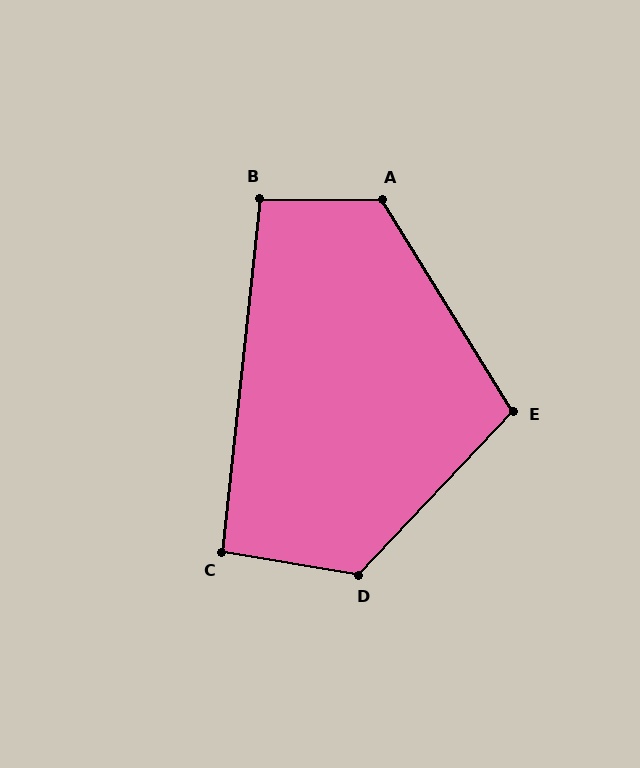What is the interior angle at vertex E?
Approximately 105 degrees (obtuse).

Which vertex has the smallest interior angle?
C, at approximately 93 degrees.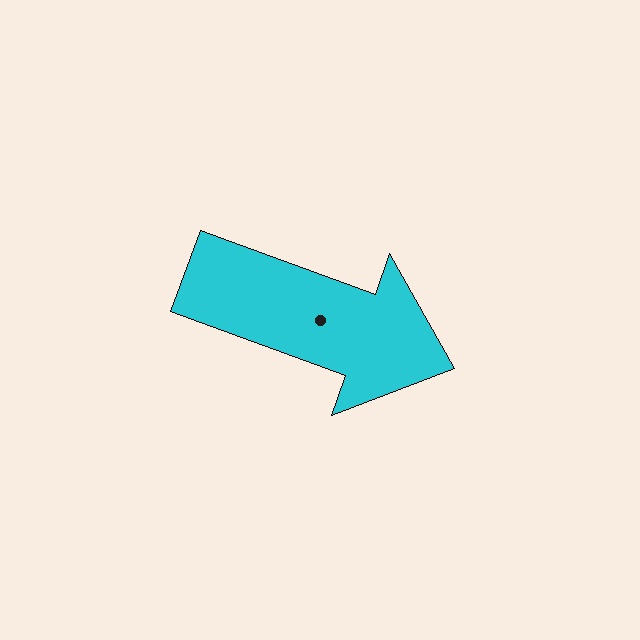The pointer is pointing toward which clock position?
Roughly 4 o'clock.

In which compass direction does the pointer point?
East.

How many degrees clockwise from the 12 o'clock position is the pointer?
Approximately 110 degrees.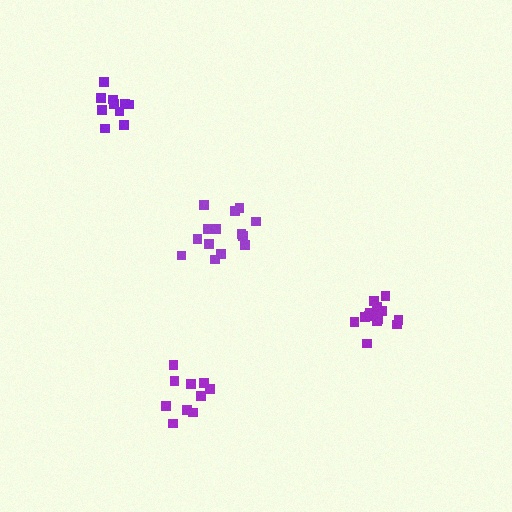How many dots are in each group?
Group 1: 10 dots, Group 2: 10 dots, Group 3: 14 dots, Group 4: 15 dots (49 total).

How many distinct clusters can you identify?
There are 4 distinct clusters.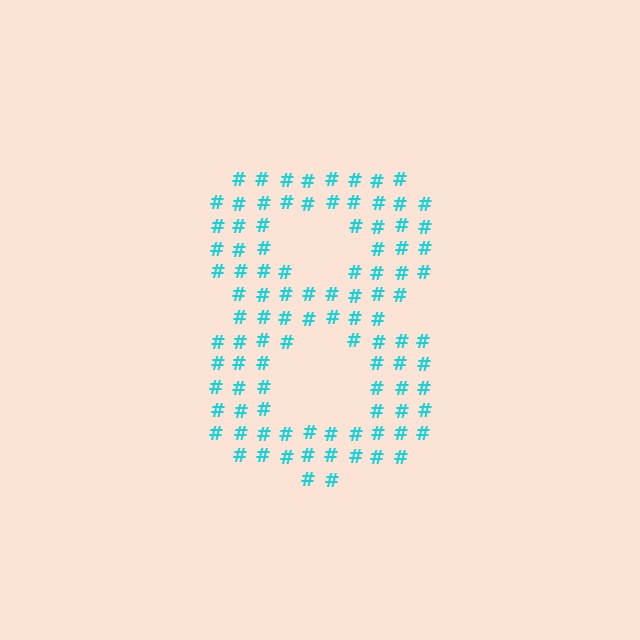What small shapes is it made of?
It is made of small hash symbols.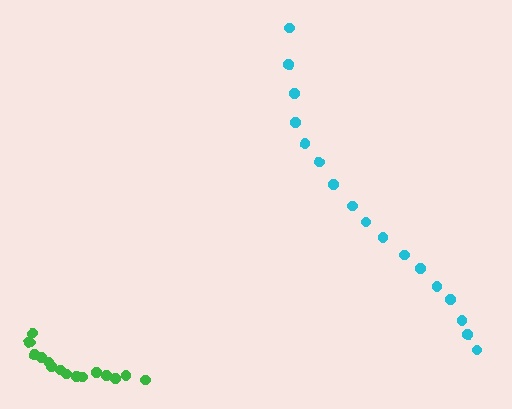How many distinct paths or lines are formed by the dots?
There are 2 distinct paths.